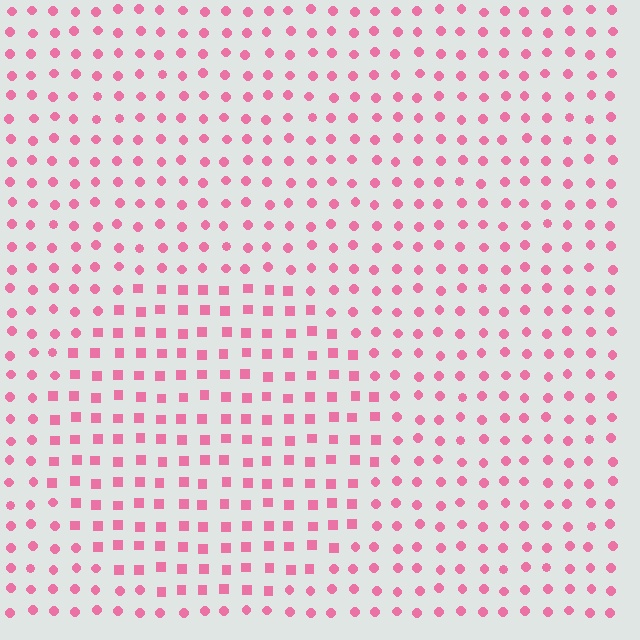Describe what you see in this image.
The image is filled with small pink elements arranged in a uniform grid. A circle-shaped region contains squares, while the surrounding area contains circles. The boundary is defined purely by the change in element shape.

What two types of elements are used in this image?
The image uses squares inside the circle region and circles outside it.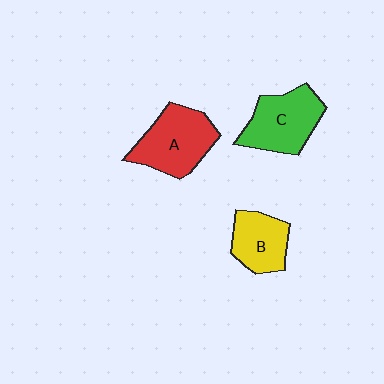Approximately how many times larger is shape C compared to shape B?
Approximately 1.3 times.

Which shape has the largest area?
Shape A (red).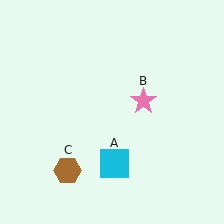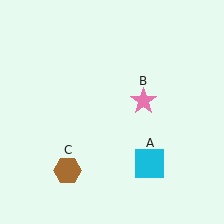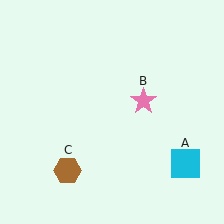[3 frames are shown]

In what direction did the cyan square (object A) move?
The cyan square (object A) moved right.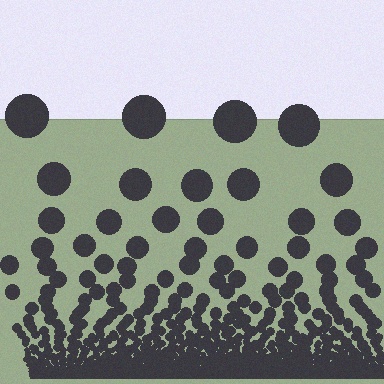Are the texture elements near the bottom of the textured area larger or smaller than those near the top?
Smaller. The gradient is inverted — elements near the bottom are smaller and denser.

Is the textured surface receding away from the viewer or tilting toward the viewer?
The surface appears to tilt toward the viewer. Texture elements get larger and sparser toward the top.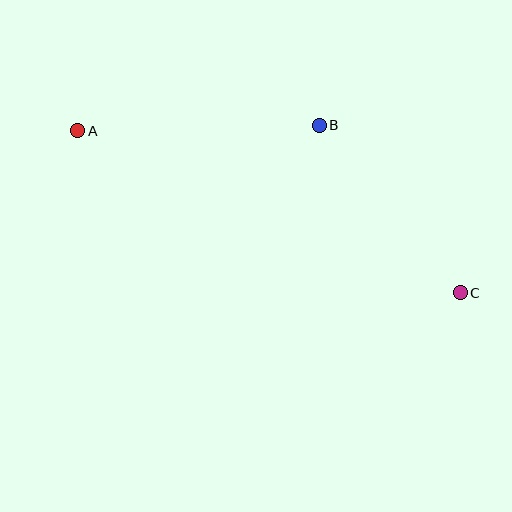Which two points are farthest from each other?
Points A and C are farthest from each other.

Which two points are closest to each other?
Points B and C are closest to each other.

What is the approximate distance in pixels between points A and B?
The distance between A and B is approximately 241 pixels.